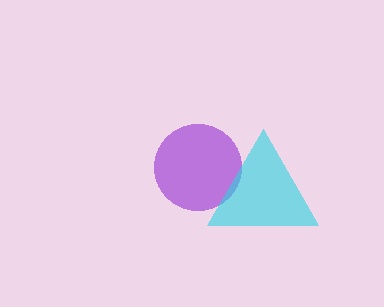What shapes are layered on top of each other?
The layered shapes are: a purple circle, a cyan triangle.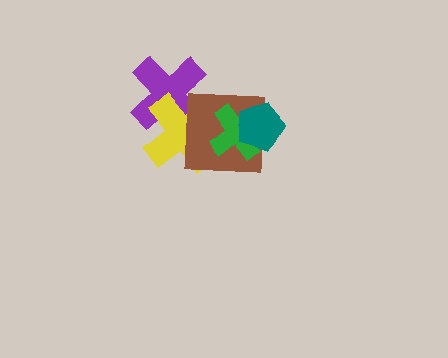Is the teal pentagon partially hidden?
No, no other shape covers it.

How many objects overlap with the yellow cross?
3 objects overlap with the yellow cross.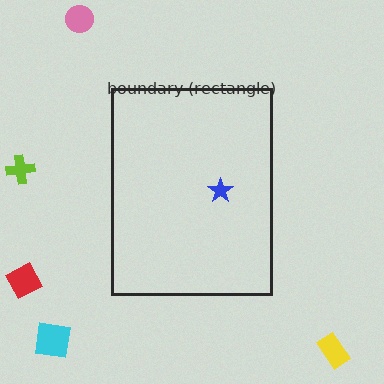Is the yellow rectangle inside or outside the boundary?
Outside.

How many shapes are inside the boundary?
1 inside, 5 outside.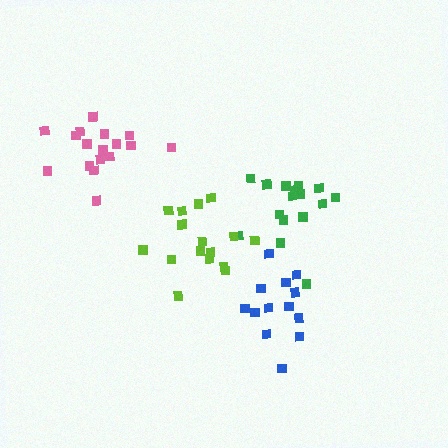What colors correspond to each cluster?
The clusters are colored: green, pink, lime, blue.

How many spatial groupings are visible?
There are 4 spatial groupings.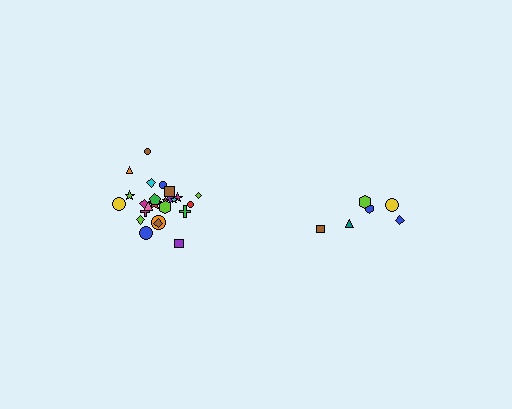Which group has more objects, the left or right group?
The left group.